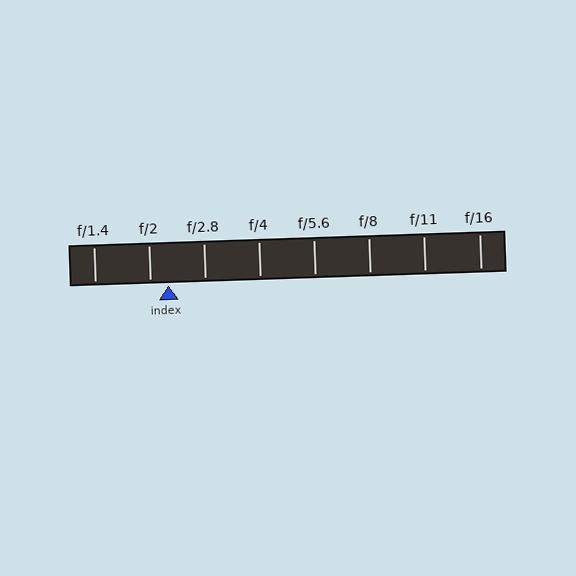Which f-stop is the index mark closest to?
The index mark is closest to f/2.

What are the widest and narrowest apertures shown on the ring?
The widest aperture shown is f/1.4 and the narrowest is f/16.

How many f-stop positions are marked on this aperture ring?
There are 8 f-stop positions marked.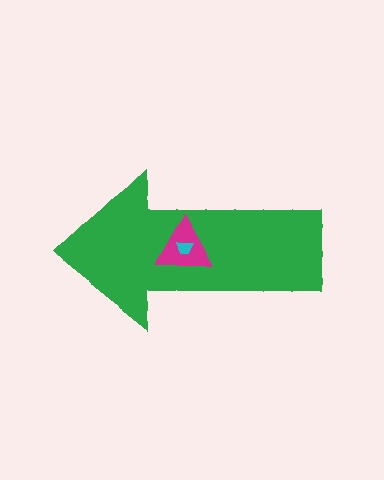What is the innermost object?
The cyan trapezoid.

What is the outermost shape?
The green arrow.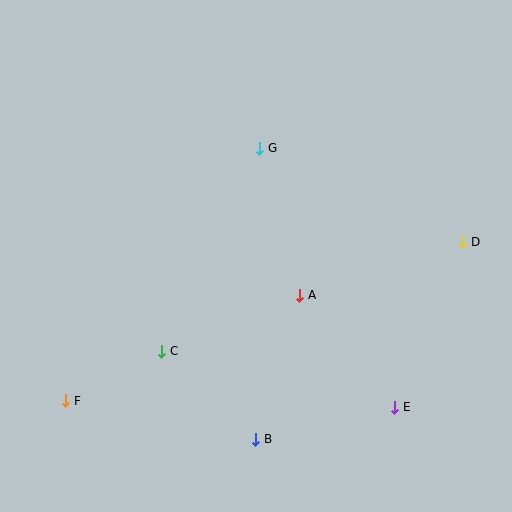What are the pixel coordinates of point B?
Point B is at (256, 439).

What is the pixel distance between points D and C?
The distance between D and C is 320 pixels.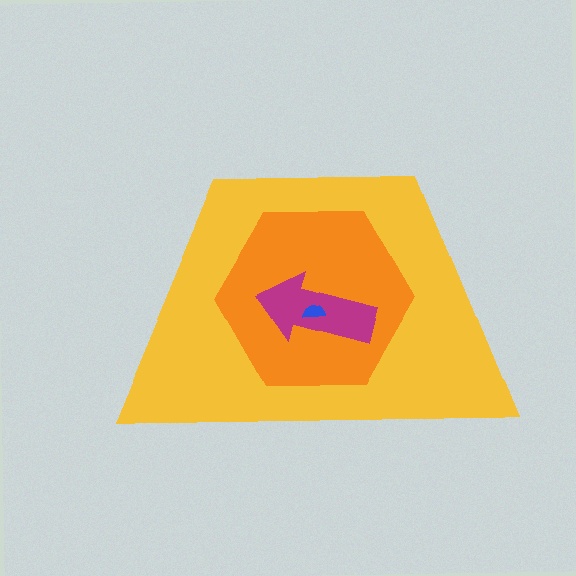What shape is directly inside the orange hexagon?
The magenta arrow.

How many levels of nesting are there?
4.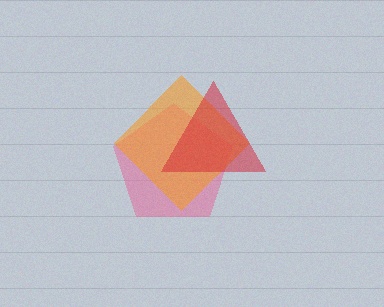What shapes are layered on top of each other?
The layered shapes are: a pink pentagon, an orange diamond, a red triangle.